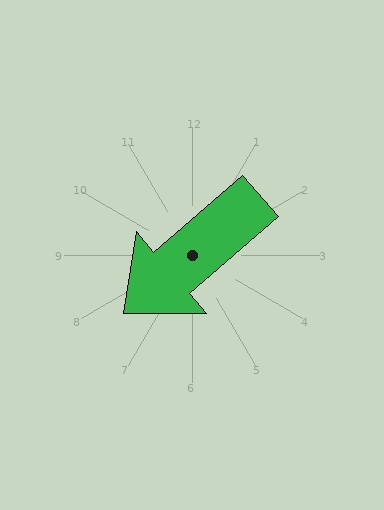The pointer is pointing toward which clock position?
Roughly 8 o'clock.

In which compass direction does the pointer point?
Southwest.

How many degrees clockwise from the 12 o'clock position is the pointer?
Approximately 229 degrees.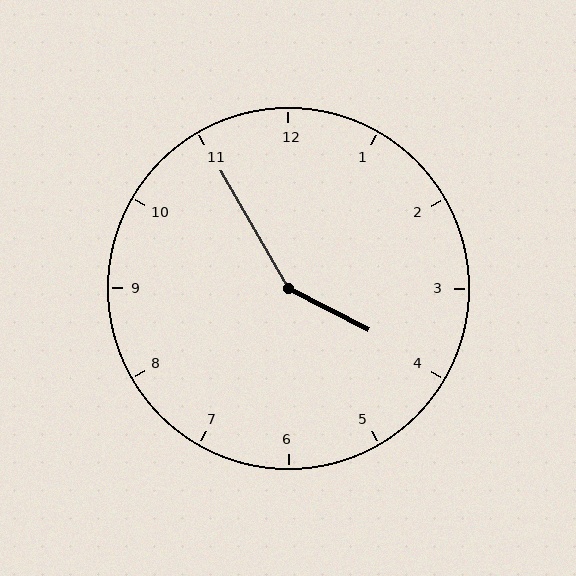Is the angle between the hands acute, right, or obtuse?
It is obtuse.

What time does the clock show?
3:55.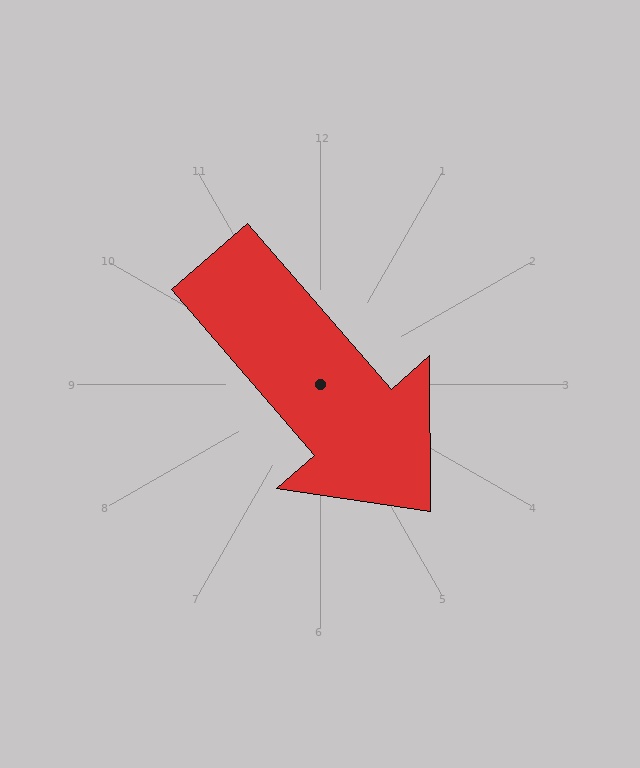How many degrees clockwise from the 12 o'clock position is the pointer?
Approximately 139 degrees.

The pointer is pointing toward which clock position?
Roughly 5 o'clock.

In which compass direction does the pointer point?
Southeast.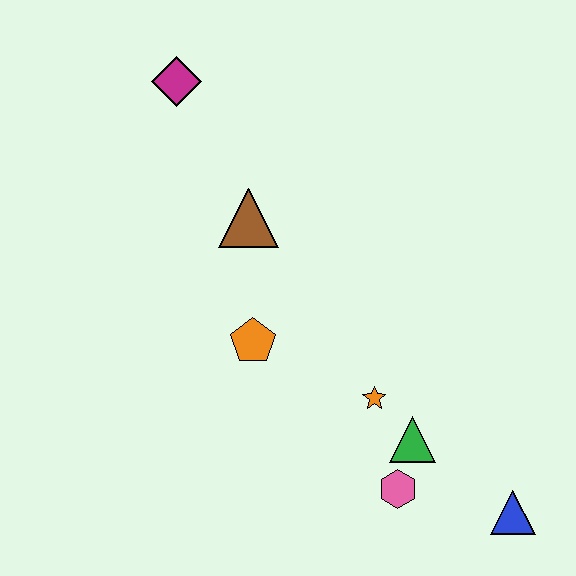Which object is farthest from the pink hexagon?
The magenta diamond is farthest from the pink hexagon.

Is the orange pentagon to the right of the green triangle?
No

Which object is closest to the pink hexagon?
The green triangle is closest to the pink hexagon.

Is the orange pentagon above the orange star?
Yes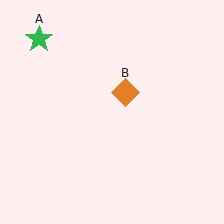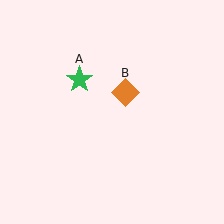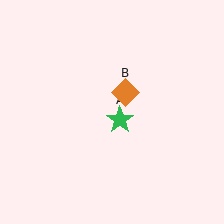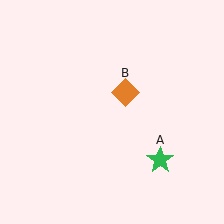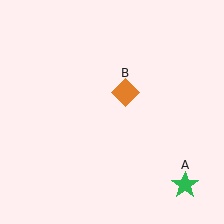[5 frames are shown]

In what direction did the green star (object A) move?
The green star (object A) moved down and to the right.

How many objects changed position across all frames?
1 object changed position: green star (object A).